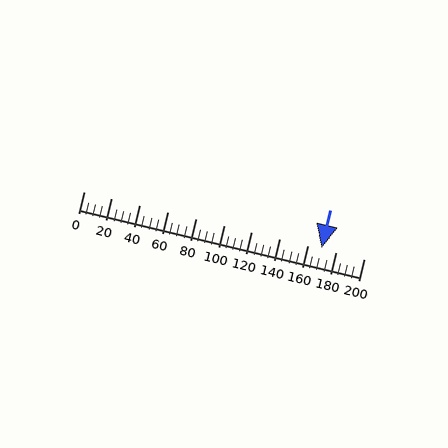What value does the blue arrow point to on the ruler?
The blue arrow points to approximately 170.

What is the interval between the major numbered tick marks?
The major tick marks are spaced 20 units apart.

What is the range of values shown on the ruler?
The ruler shows values from 0 to 200.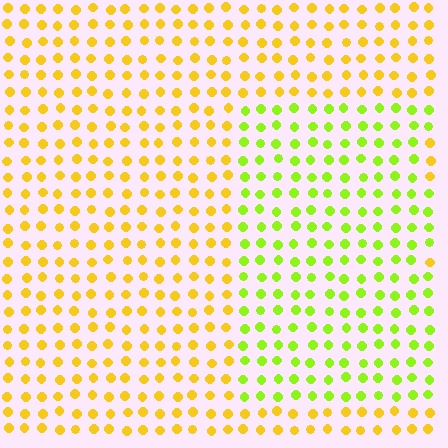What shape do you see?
I see a rectangle.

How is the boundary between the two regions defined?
The boundary is defined purely by a slight shift in hue (about 40 degrees). Spacing, size, and orientation are identical on both sides.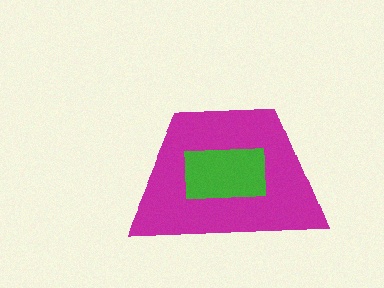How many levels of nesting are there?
2.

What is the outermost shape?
The magenta trapezoid.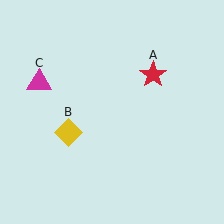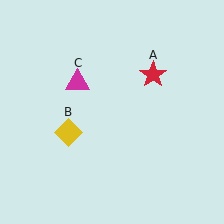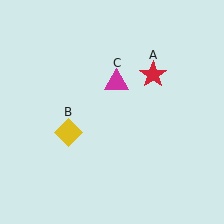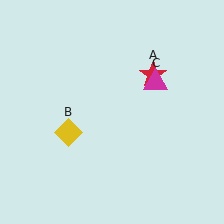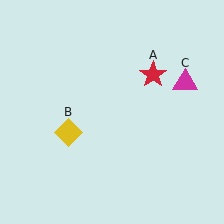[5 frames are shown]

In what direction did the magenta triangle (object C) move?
The magenta triangle (object C) moved right.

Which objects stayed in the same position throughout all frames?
Red star (object A) and yellow diamond (object B) remained stationary.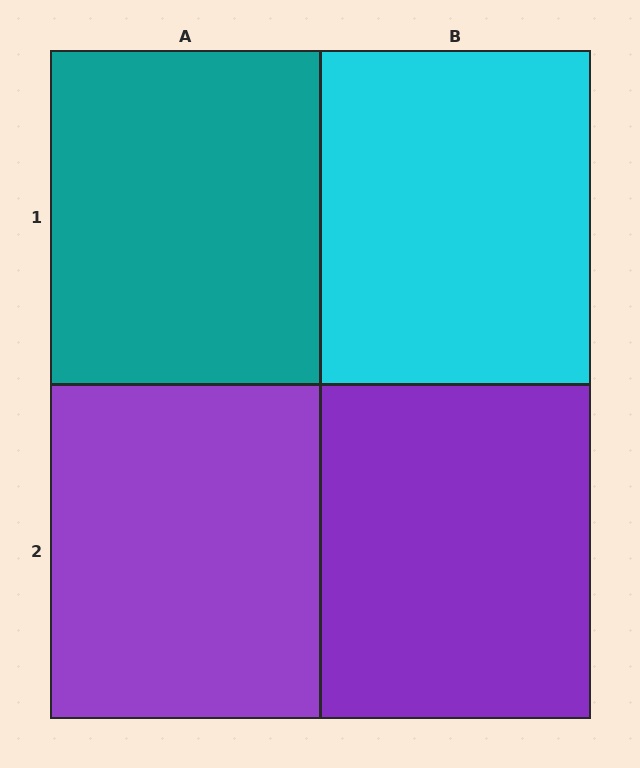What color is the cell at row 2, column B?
Purple.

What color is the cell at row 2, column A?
Purple.